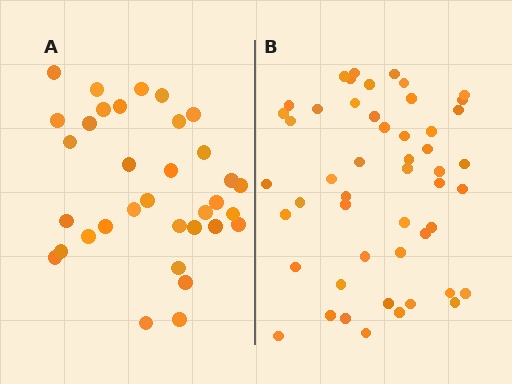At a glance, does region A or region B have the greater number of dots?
Region B (the right region) has more dots.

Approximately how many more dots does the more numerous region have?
Region B has approximately 15 more dots than region A.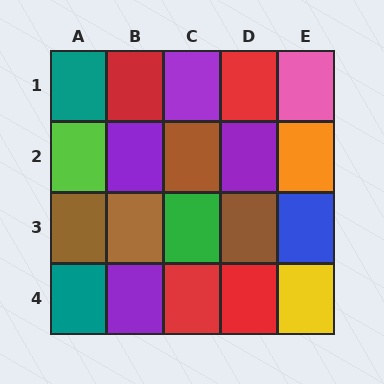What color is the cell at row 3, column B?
Brown.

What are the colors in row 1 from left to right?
Teal, red, purple, red, pink.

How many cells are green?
1 cell is green.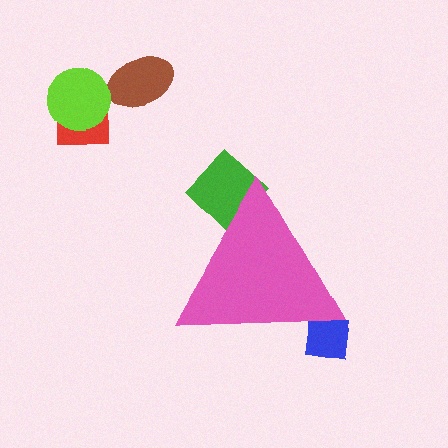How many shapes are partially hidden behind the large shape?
2 shapes are partially hidden.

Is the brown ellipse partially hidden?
No, the brown ellipse is fully visible.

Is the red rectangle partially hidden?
No, the red rectangle is fully visible.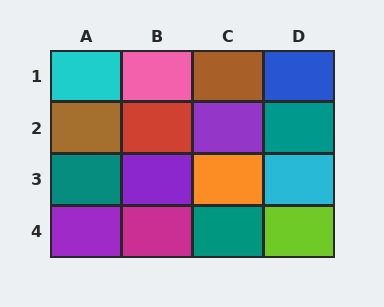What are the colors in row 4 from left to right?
Purple, magenta, teal, lime.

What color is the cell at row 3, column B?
Purple.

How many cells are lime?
1 cell is lime.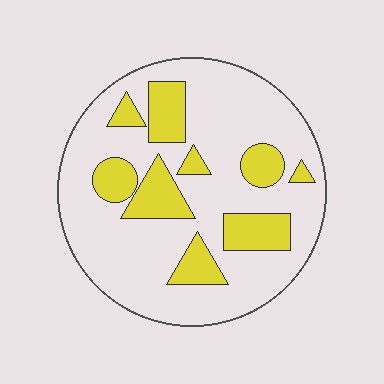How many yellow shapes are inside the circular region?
9.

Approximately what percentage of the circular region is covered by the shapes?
Approximately 25%.